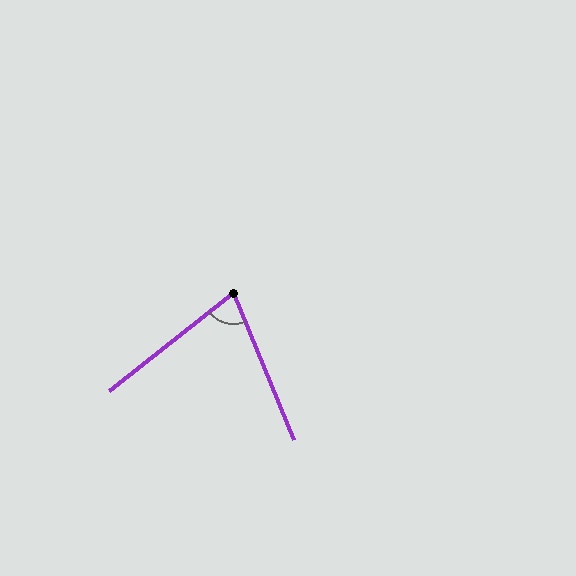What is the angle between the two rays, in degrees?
Approximately 74 degrees.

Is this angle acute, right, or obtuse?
It is acute.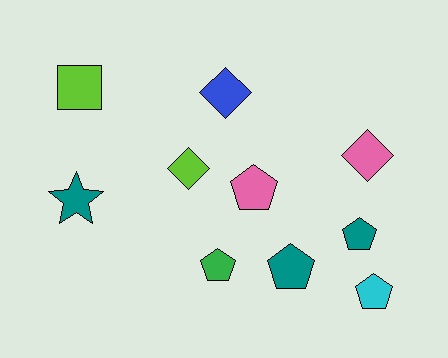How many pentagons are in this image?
There are 5 pentagons.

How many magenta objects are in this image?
There are no magenta objects.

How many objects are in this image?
There are 10 objects.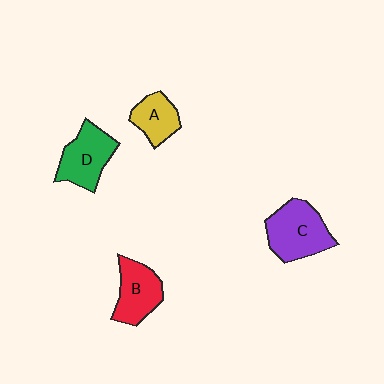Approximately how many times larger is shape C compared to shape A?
Approximately 1.7 times.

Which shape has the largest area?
Shape C (purple).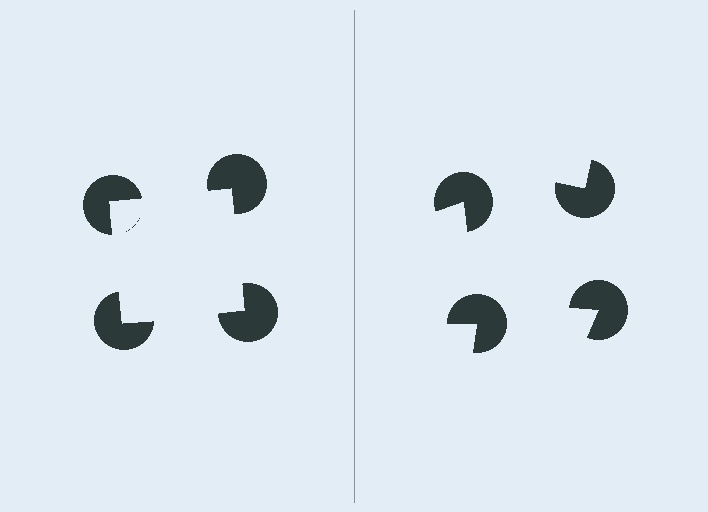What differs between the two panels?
The pac-man discs are positioned identically on both sides; only the wedge orientations differ. On the left they align to a square; on the right they are misaligned.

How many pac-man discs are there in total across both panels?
8 — 4 on each side.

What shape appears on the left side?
An illusory square.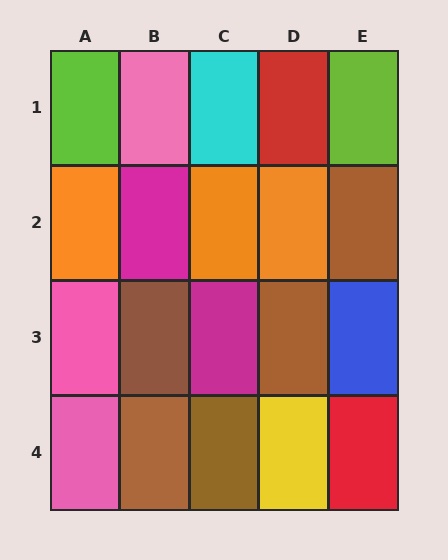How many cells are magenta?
2 cells are magenta.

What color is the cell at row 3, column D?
Brown.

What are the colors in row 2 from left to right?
Orange, magenta, orange, orange, brown.